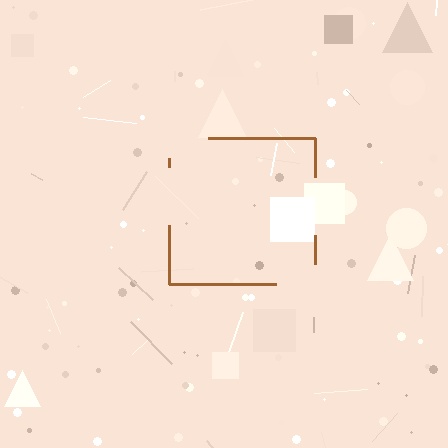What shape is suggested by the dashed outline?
The dashed outline suggests a square.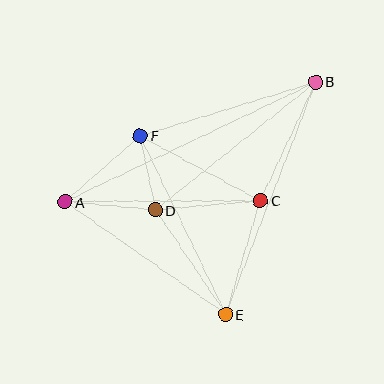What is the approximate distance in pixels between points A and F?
The distance between A and F is approximately 100 pixels.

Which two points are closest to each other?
Points D and F are closest to each other.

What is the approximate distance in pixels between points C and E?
The distance between C and E is approximately 119 pixels.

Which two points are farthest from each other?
Points A and B are farthest from each other.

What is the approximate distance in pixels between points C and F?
The distance between C and F is approximately 137 pixels.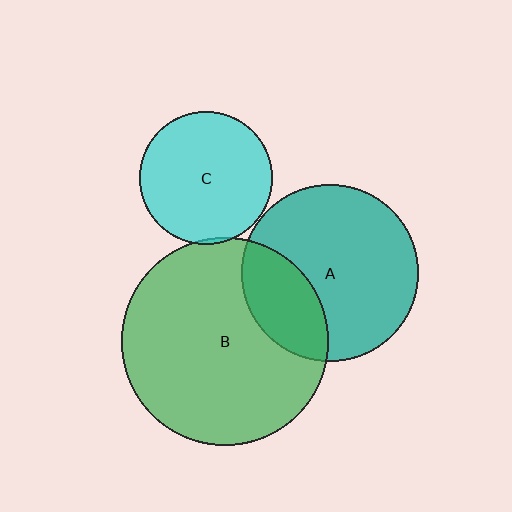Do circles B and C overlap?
Yes.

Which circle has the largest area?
Circle B (green).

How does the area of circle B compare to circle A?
Approximately 1.4 times.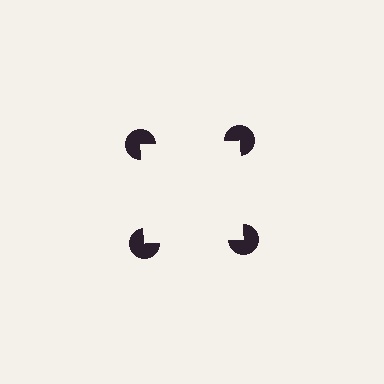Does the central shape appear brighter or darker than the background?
It typically appears slightly brighter than the background, even though no actual brightness change is drawn.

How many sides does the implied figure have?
4 sides.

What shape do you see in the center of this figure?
An illusory square — its edges are inferred from the aligned wedge cuts in the pac-man discs, not physically drawn.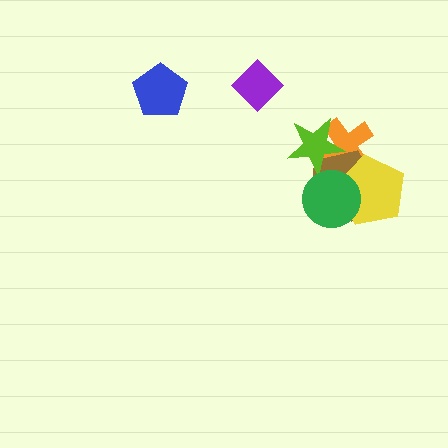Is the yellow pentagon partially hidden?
Yes, it is partially covered by another shape.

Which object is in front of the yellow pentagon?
The green circle is in front of the yellow pentagon.